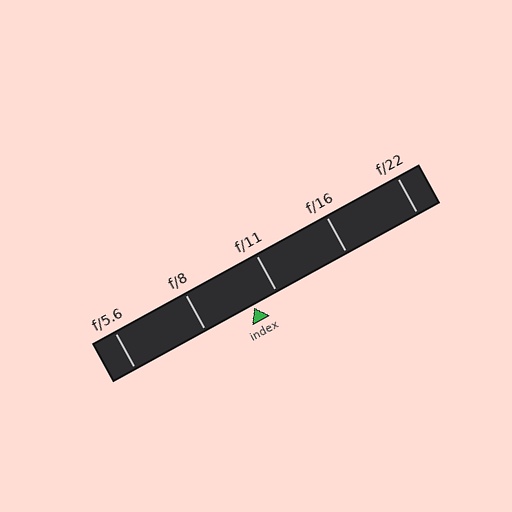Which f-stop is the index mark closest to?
The index mark is closest to f/11.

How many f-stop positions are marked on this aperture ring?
There are 5 f-stop positions marked.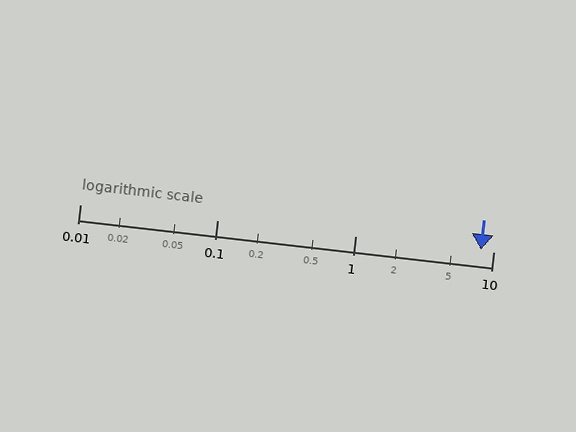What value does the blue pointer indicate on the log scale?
The pointer indicates approximately 8.1.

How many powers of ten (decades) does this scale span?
The scale spans 3 decades, from 0.01 to 10.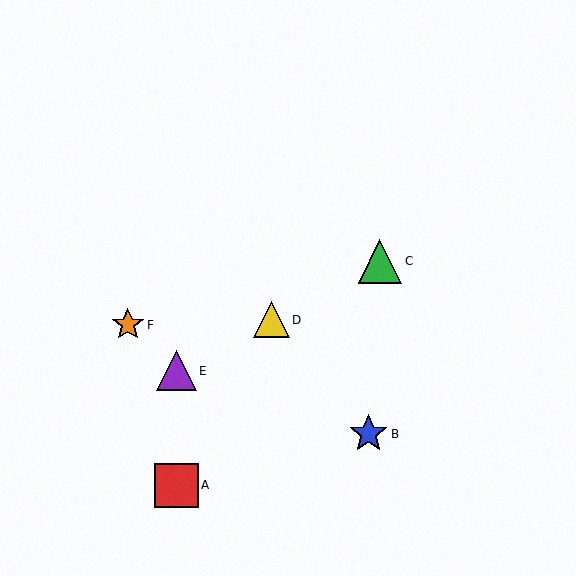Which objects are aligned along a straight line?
Objects C, D, E are aligned along a straight line.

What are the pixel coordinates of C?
Object C is at (380, 261).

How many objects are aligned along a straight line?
3 objects (C, D, E) are aligned along a straight line.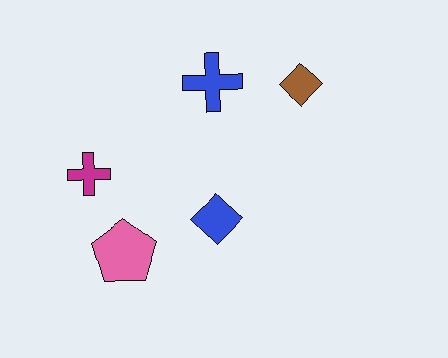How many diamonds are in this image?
There are 2 diamonds.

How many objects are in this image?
There are 5 objects.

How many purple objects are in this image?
There are no purple objects.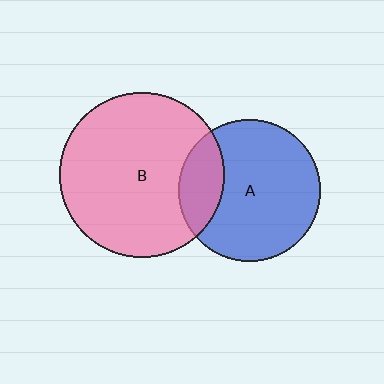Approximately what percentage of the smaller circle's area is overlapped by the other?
Approximately 20%.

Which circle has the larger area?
Circle B (pink).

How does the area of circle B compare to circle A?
Approximately 1.3 times.